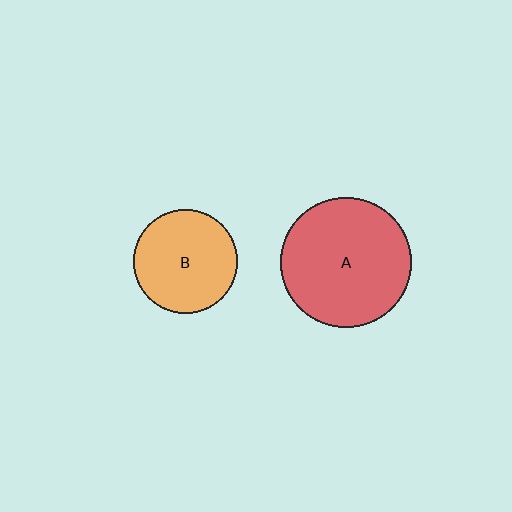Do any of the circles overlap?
No, none of the circles overlap.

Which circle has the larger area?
Circle A (red).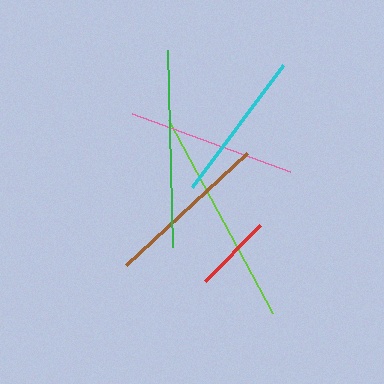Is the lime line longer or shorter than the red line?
The lime line is longer than the red line.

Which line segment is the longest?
The lime line is the longest at approximately 219 pixels.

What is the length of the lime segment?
The lime segment is approximately 219 pixels long.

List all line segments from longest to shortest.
From longest to shortest: lime, green, pink, brown, cyan, red.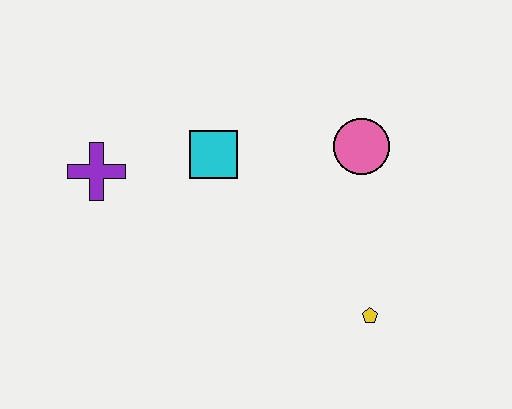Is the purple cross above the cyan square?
No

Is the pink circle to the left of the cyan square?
No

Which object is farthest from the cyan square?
The yellow pentagon is farthest from the cyan square.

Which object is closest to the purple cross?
The cyan square is closest to the purple cross.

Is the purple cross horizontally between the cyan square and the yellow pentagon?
No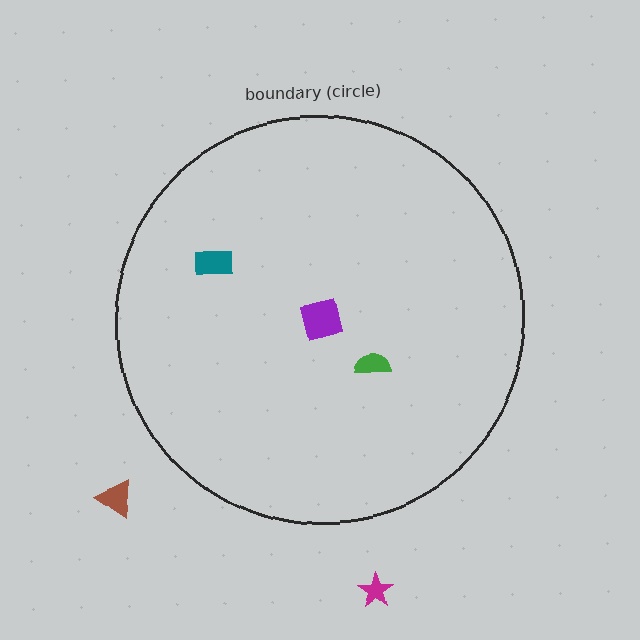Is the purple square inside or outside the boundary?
Inside.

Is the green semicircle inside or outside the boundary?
Inside.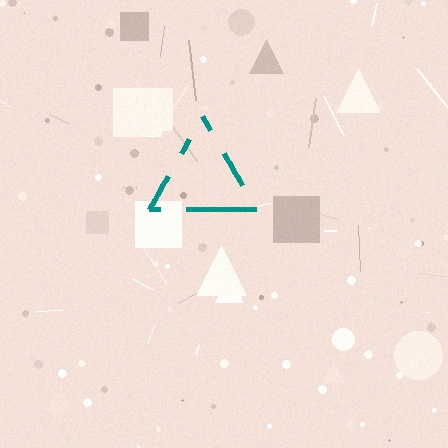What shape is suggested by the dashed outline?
The dashed outline suggests a triangle.